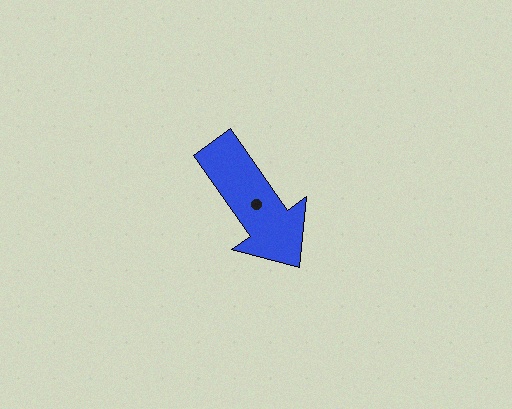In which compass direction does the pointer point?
Southeast.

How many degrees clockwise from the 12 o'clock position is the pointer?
Approximately 145 degrees.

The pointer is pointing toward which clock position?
Roughly 5 o'clock.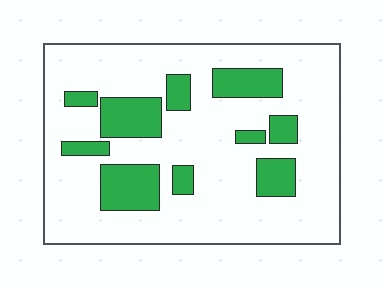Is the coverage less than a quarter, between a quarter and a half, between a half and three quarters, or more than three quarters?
Less than a quarter.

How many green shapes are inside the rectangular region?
10.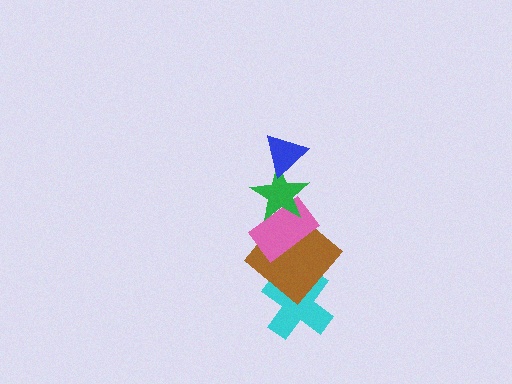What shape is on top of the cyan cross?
The brown diamond is on top of the cyan cross.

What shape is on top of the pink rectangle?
The green star is on top of the pink rectangle.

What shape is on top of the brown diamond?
The pink rectangle is on top of the brown diamond.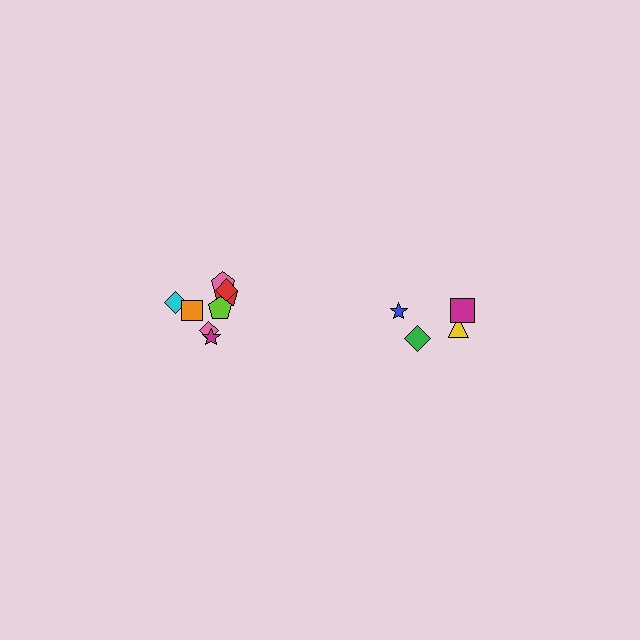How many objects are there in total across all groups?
There are 12 objects.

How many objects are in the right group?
There are 4 objects.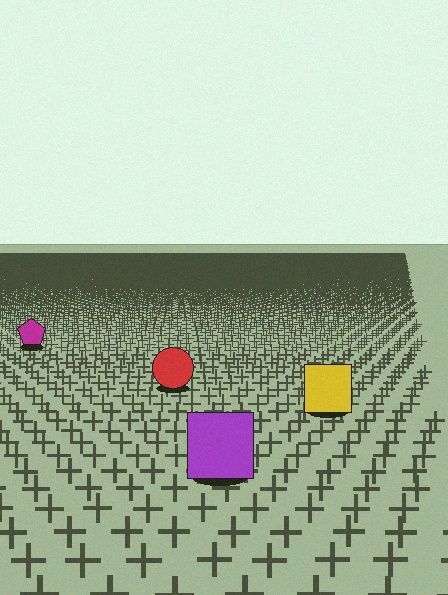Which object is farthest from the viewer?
The magenta pentagon is farthest from the viewer. It appears smaller and the ground texture around it is denser.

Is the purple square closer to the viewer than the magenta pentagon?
Yes. The purple square is closer — you can tell from the texture gradient: the ground texture is coarser near it.